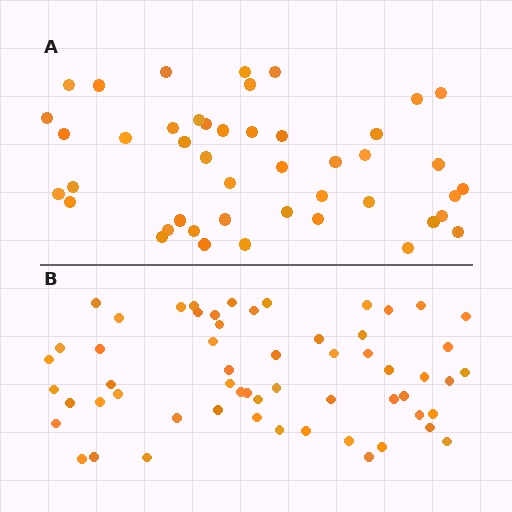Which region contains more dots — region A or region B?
Region B (the bottom region) has more dots.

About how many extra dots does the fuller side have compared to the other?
Region B has approximately 15 more dots than region A.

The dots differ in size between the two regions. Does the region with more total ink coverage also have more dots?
No. Region A has more total ink coverage because its dots are larger, but region B actually contains more individual dots. Total area can be misleading — the number of items is what matters here.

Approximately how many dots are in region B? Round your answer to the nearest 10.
About 60 dots. (The exact count is 58, which rounds to 60.)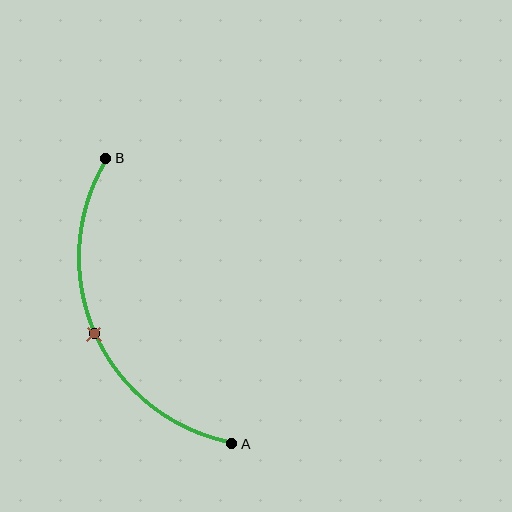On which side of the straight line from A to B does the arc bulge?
The arc bulges to the left of the straight line connecting A and B.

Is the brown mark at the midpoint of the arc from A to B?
Yes. The brown mark lies on the arc at equal arc-length from both A and B — it is the arc midpoint.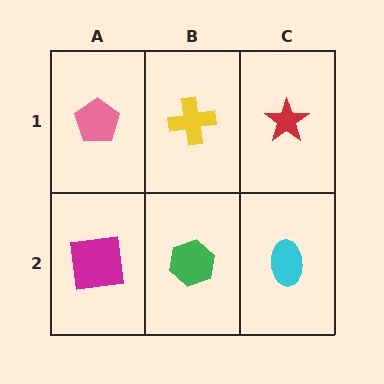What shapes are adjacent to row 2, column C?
A red star (row 1, column C), a green hexagon (row 2, column B).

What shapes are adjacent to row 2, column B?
A yellow cross (row 1, column B), a magenta square (row 2, column A), a cyan ellipse (row 2, column C).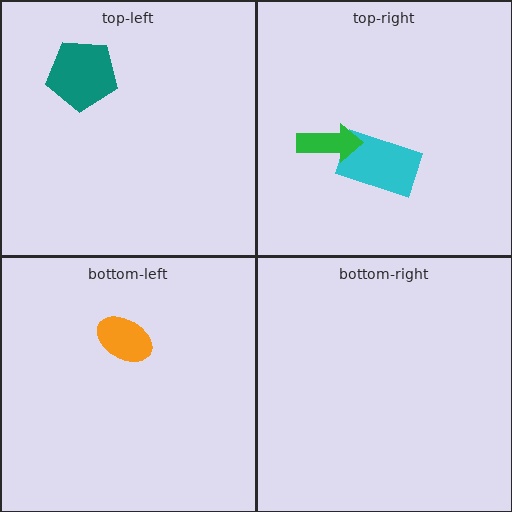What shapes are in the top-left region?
The teal pentagon.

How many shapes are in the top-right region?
2.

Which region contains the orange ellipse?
The bottom-left region.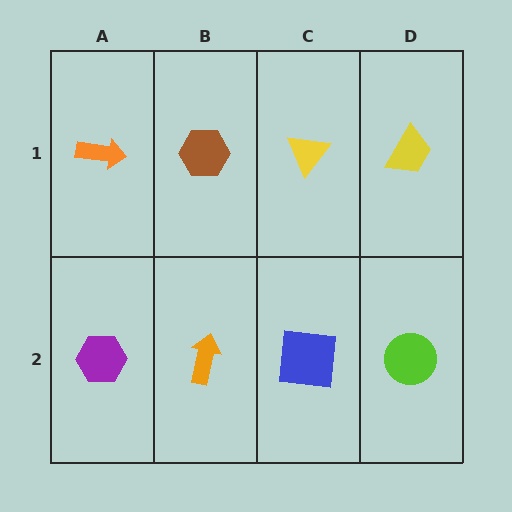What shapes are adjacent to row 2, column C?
A yellow triangle (row 1, column C), an orange arrow (row 2, column B), a lime circle (row 2, column D).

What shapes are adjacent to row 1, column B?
An orange arrow (row 2, column B), an orange arrow (row 1, column A), a yellow triangle (row 1, column C).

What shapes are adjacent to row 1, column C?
A blue square (row 2, column C), a brown hexagon (row 1, column B), a yellow trapezoid (row 1, column D).